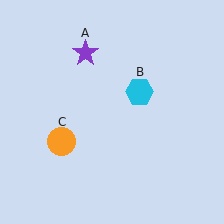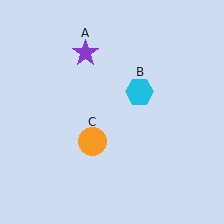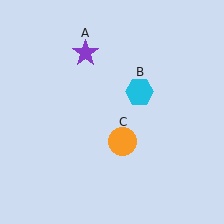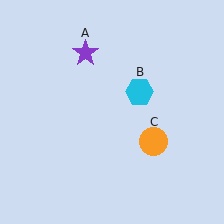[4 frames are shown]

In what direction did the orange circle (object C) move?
The orange circle (object C) moved right.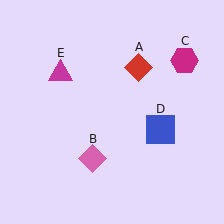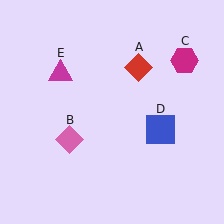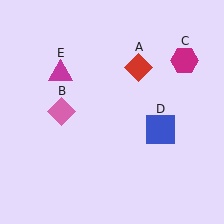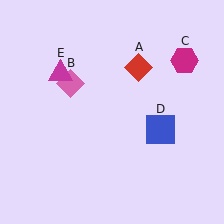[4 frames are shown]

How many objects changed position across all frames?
1 object changed position: pink diamond (object B).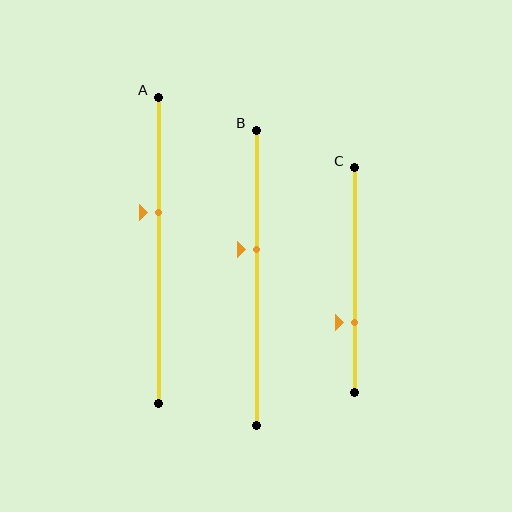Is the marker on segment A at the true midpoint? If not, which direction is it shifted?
No, the marker on segment A is shifted upward by about 12% of the segment length.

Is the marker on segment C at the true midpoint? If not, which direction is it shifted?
No, the marker on segment C is shifted downward by about 19% of the segment length.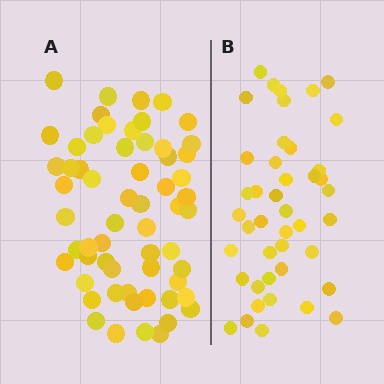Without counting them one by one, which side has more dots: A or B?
Region A (the left region) has more dots.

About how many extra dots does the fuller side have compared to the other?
Region A has approximately 15 more dots than region B.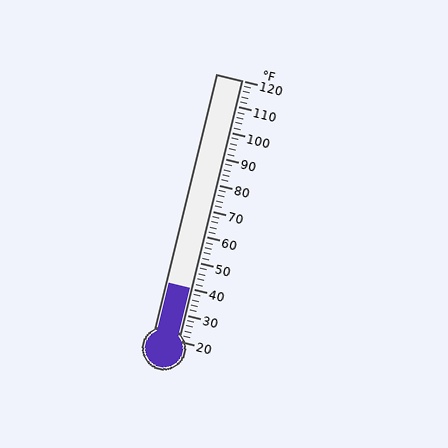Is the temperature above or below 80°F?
The temperature is below 80°F.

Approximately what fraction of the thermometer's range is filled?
The thermometer is filled to approximately 20% of its range.